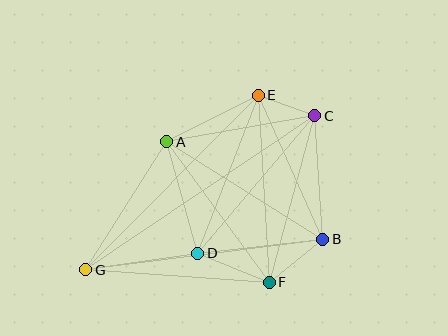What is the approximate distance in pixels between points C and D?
The distance between C and D is approximately 181 pixels.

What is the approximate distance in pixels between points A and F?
The distance between A and F is approximately 174 pixels.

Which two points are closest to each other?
Points C and E are closest to each other.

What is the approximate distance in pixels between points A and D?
The distance between A and D is approximately 116 pixels.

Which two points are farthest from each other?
Points C and G are farthest from each other.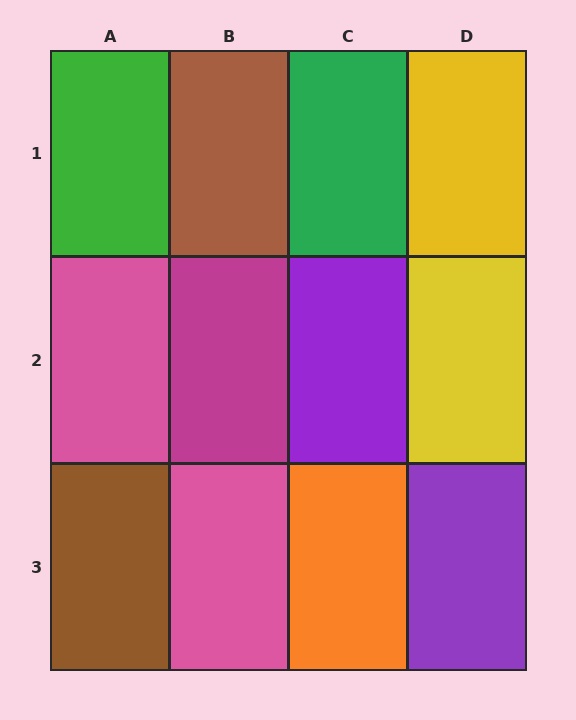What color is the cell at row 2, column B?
Magenta.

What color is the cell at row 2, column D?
Yellow.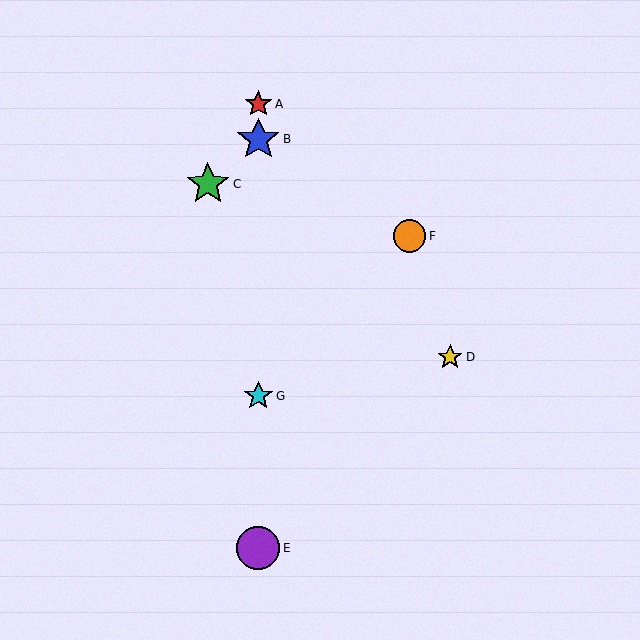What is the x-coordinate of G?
Object G is at x≈258.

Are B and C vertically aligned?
No, B is at x≈258 and C is at x≈208.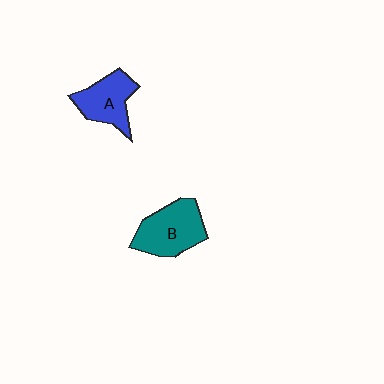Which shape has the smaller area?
Shape A (blue).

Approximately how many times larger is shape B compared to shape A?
Approximately 1.2 times.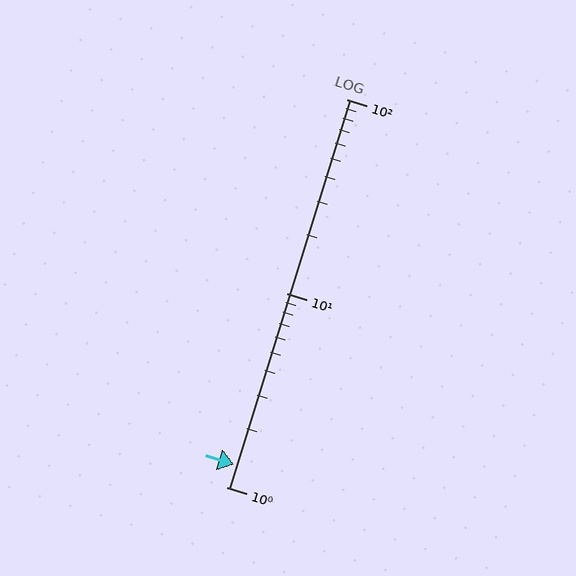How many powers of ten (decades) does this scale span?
The scale spans 2 decades, from 1 to 100.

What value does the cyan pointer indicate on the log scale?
The pointer indicates approximately 1.3.